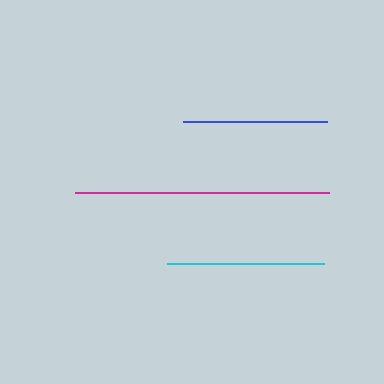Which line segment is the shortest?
The blue line is the shortest at approximately 143 pixels.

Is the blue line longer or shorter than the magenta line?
The magenta line is longer than the blue line.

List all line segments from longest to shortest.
From longest to shortest: magenta, cyan, blue.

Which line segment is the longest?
The magenta line is the longest at approximately 254 pixels.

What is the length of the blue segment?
The blue segment is approximately 143 pixels long.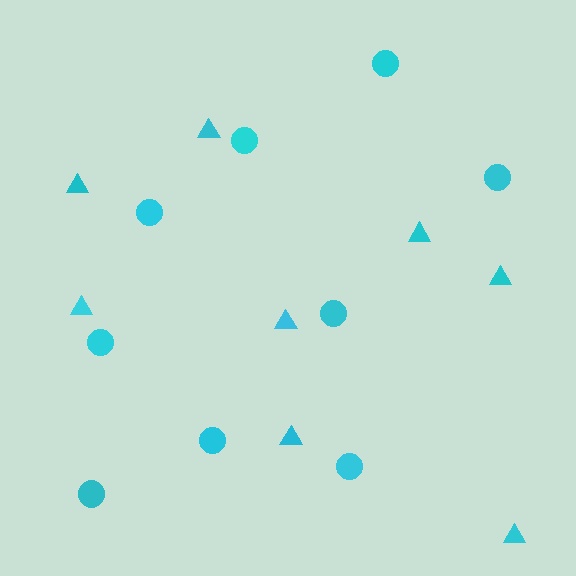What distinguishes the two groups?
There are 2 groups: one group of triangles (8) and one group of circles (9).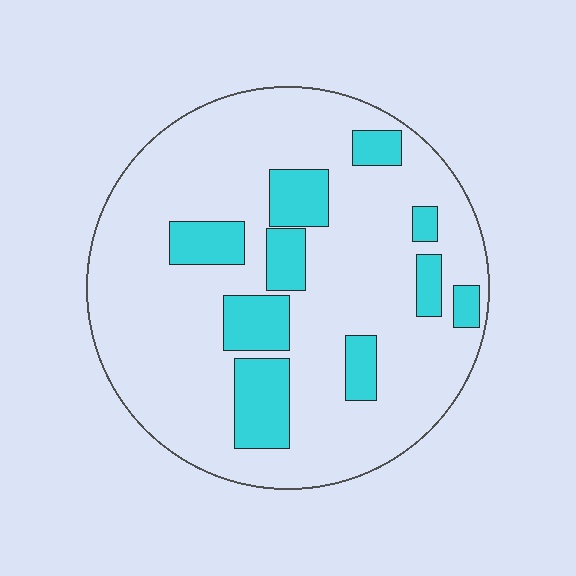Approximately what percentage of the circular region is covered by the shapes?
Approximately 20%.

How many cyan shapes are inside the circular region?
10.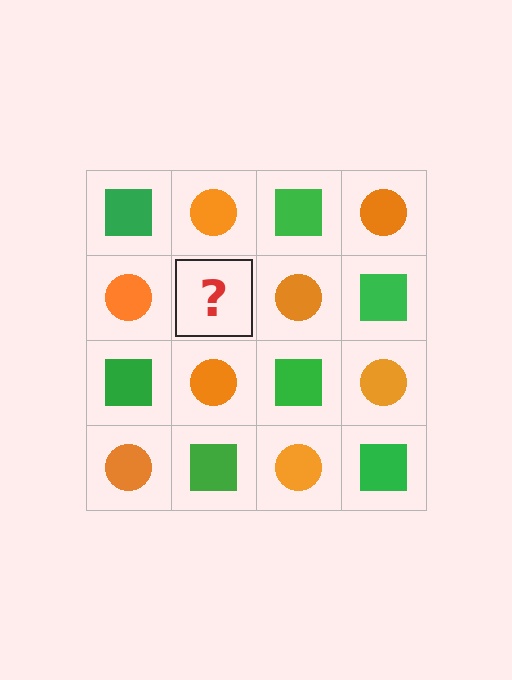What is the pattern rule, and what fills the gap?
The rule is that it alternates green square and orange circle in a checkerboard pattern. The gap should be filled with a green square.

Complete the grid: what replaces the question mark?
The question mark should be replaced with a green square.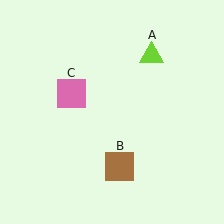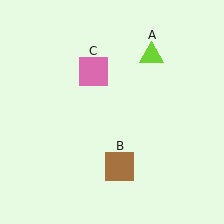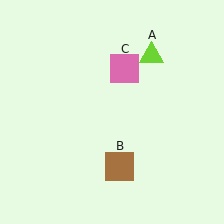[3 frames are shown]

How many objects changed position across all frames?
1 object changed position: pink square (object C).